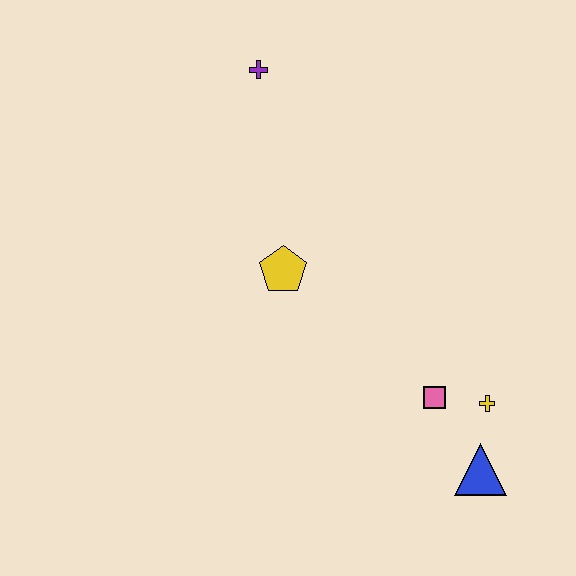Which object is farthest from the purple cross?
The blue triangle is farthest from the purple cross.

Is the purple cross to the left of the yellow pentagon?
Yes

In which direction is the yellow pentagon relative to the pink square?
The yellow pentagon is to the left of the pink square.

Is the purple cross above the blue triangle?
Yes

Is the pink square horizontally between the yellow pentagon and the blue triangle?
Yes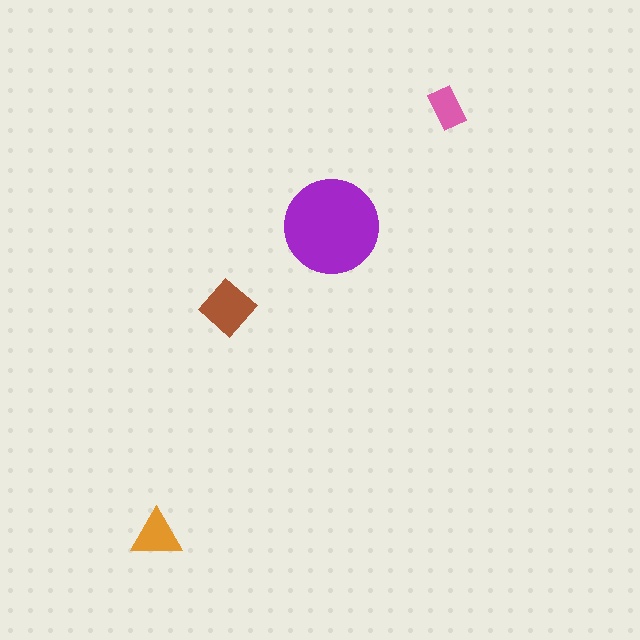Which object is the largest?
The purple circle.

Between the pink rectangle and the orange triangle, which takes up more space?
The orange triangle.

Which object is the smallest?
The pink rectangle.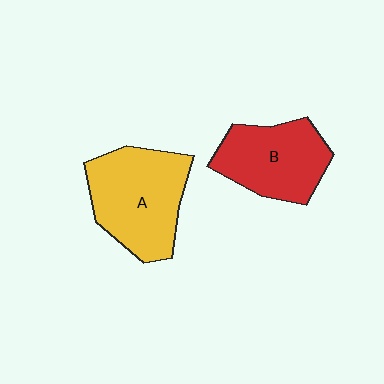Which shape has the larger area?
Shape A (yellow).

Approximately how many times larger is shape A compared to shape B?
Approximately 1.2 times.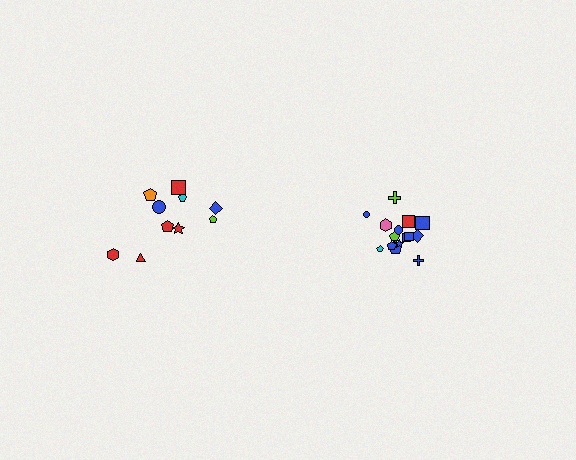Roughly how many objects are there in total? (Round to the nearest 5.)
Roughly 25 objects in total.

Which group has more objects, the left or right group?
The right group.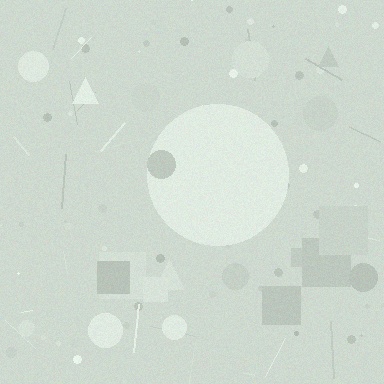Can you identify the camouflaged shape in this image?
The camouflaged shape is a circle.